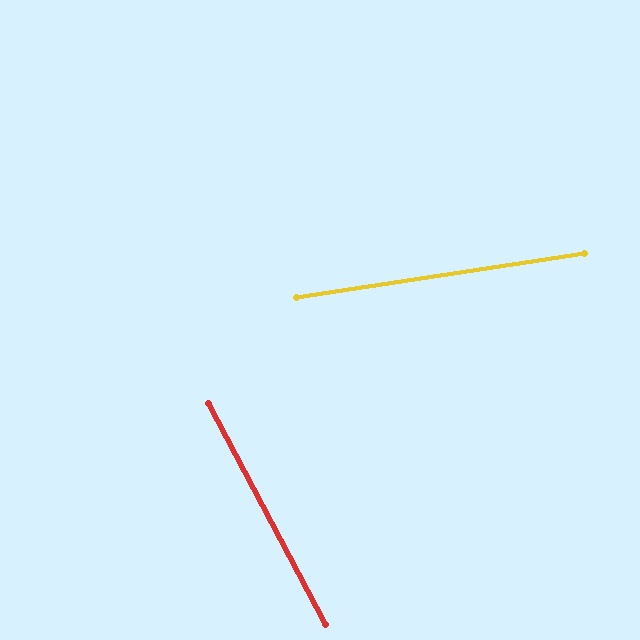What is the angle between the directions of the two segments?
Approximately 71 degrees.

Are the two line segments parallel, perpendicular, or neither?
Neither parallel nor perpendicular — they differ by about 71°.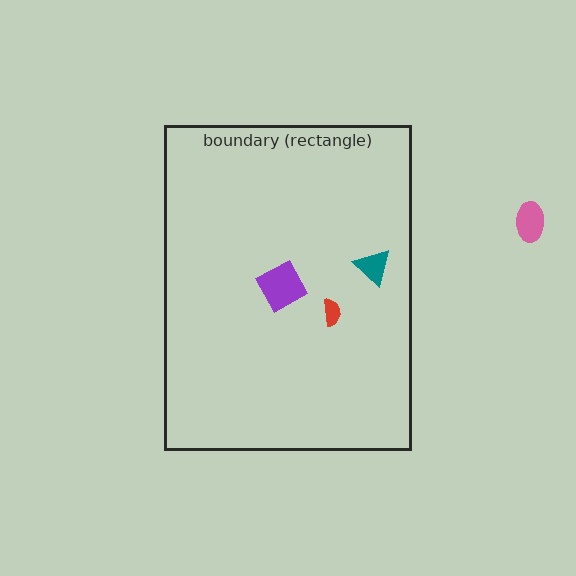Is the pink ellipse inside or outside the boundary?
Outside.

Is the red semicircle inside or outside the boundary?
Inside.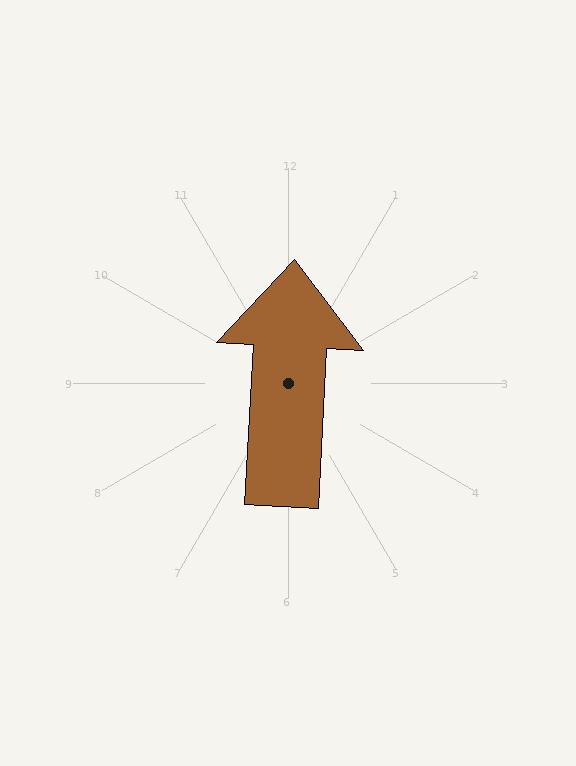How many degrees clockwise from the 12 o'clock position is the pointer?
Approximately 3 degrees.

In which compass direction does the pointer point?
North.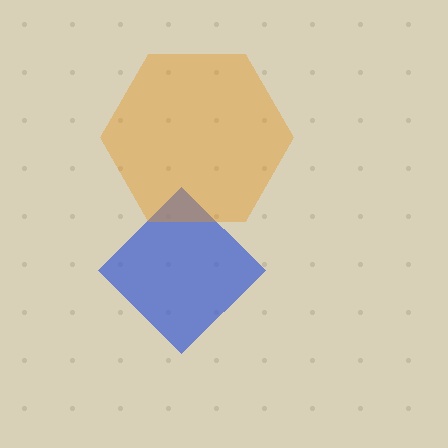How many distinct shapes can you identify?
There are 2 distinct shapes: a blue diamond, an orange hexagon.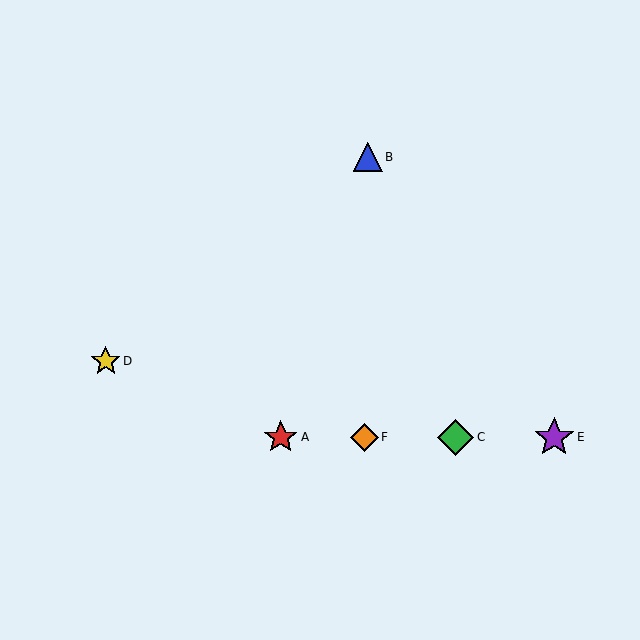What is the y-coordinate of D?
Object D is at y≈361.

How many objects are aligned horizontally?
4 objects (A, C, E, F) are aligned horizontally.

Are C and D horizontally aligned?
No, C is at y≈437 and D is at y≈361.